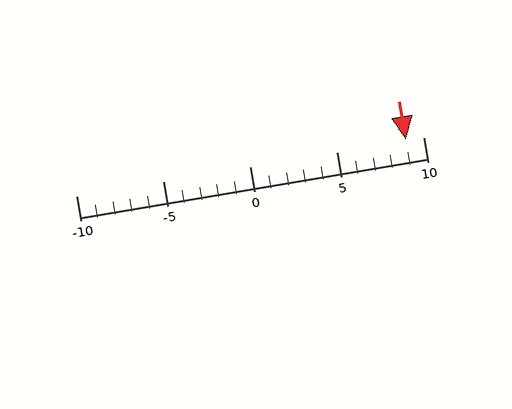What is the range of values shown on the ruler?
The ruler shows values from -10 to 10.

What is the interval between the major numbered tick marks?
The major tick marks are spaced 5 units apart.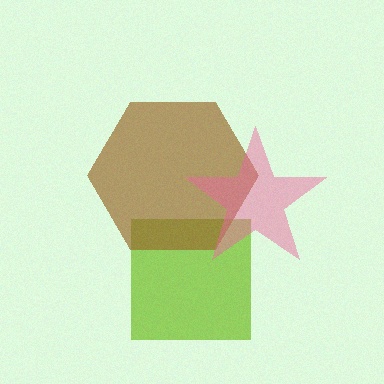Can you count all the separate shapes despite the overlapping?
Yes, there are 3 separate shapes.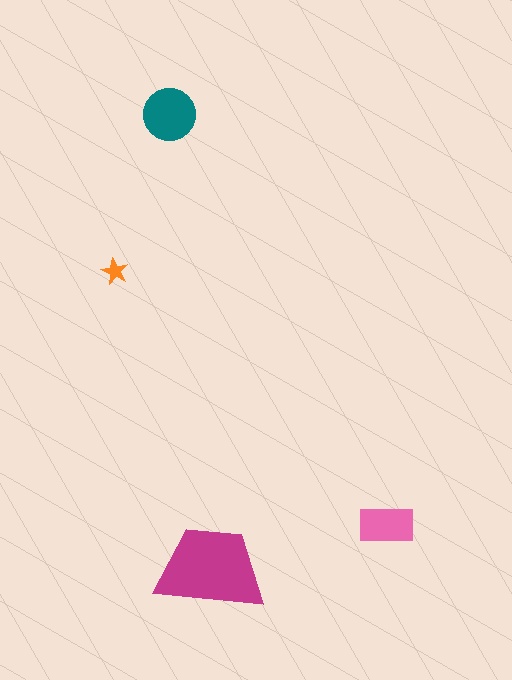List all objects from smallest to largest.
The orange star, the pink rectangle, the teal circle, the magenta trapezoid.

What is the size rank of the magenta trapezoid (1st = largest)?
1st.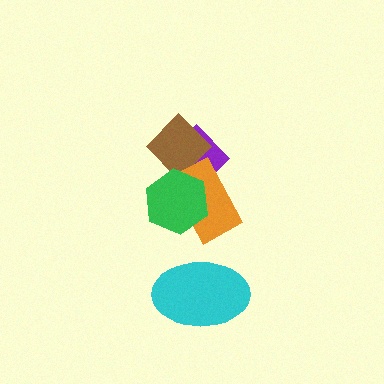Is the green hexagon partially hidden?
No, no other shape covers it.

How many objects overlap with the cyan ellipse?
0 objects overlap with the cyan ellipse.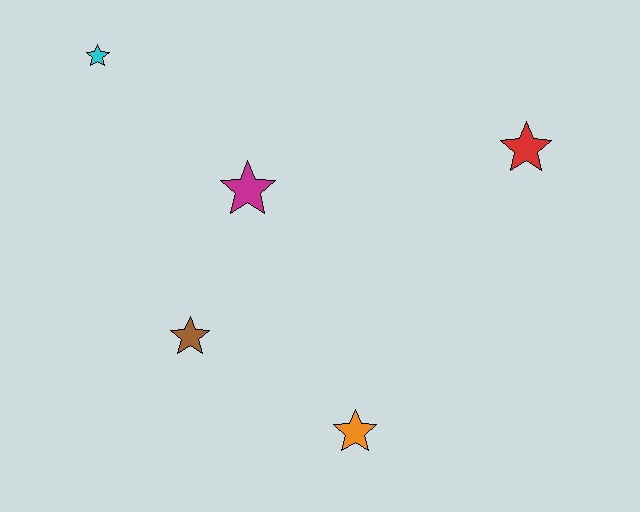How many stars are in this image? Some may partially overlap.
There are 5 stars.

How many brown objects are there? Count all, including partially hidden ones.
There is 1 brown object.